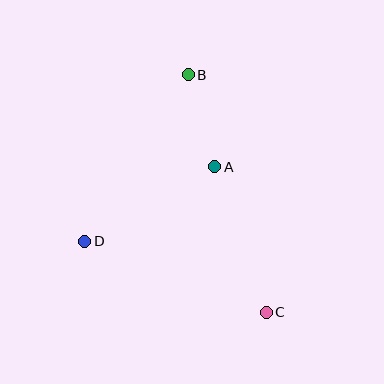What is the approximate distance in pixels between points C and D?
The distance between C and D is approximately 194 pixels.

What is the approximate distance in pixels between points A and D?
The distance between A and D is approximately 150 pixels.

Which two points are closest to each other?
Points A and B are closest to each other.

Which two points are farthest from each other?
Points B and C are farthest from each other.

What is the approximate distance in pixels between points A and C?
The distance between A and C is approximately 154 pixels.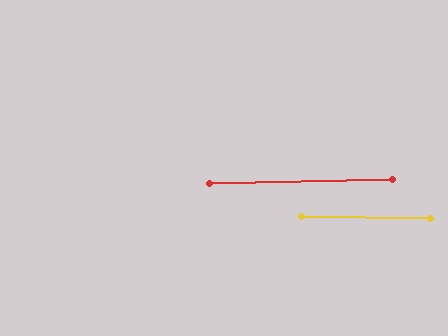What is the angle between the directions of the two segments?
Approximately 2 degrees.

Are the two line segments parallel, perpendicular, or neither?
Parallel — their directions differ by only 1.8°.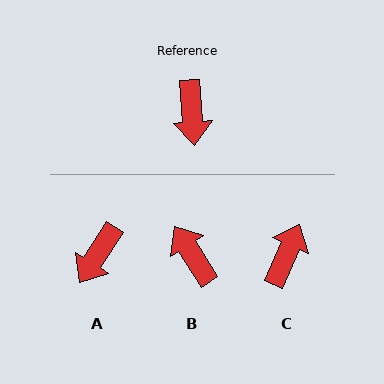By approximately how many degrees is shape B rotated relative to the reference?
Approximately 152 degrees clockwise.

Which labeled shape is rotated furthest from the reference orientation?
C, about 152 degrees away.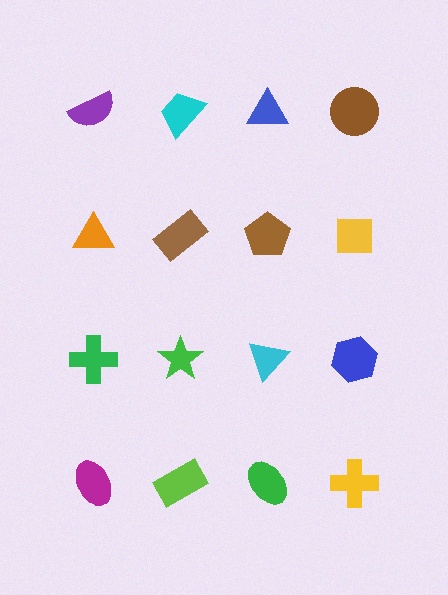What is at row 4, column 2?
A lime rectangle.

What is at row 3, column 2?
A green star.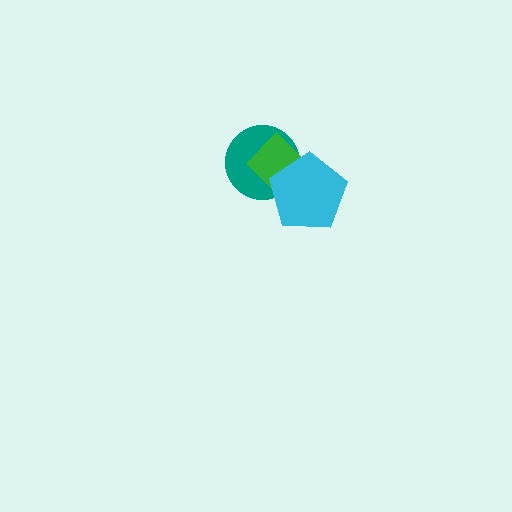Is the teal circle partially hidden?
Yes, it is partially covered by another shape.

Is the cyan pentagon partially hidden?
No, no other shape covers it.